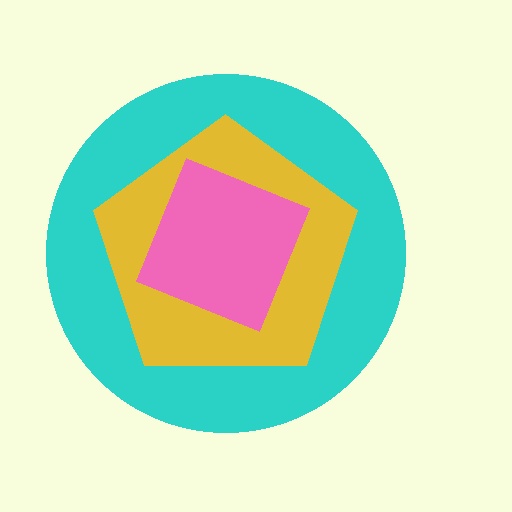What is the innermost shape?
The pink diamond.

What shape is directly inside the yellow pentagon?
The pink diamond.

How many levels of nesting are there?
3.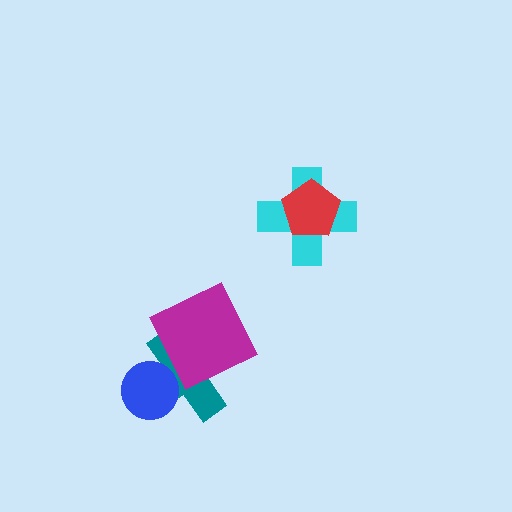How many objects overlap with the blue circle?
1 object overlaps with the blue circle.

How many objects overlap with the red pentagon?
1 object overlaps with the red pentagon.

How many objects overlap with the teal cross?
2 objects overlap with the teal cross.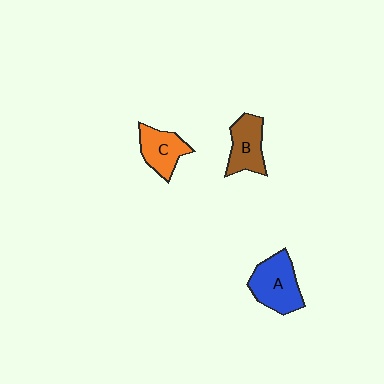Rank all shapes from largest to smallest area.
From largest to smallest: A (blue), B (brown), C (orange).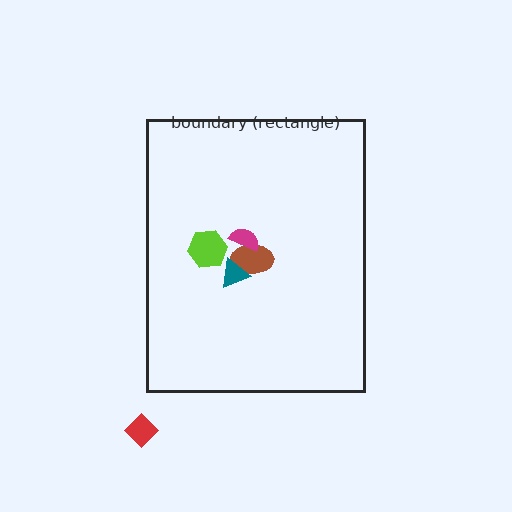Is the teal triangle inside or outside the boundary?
Inside.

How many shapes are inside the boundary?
4 inside, 1 outside.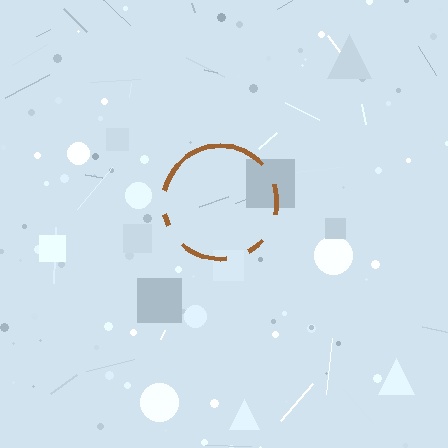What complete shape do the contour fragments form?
The contour fragments form a circle.